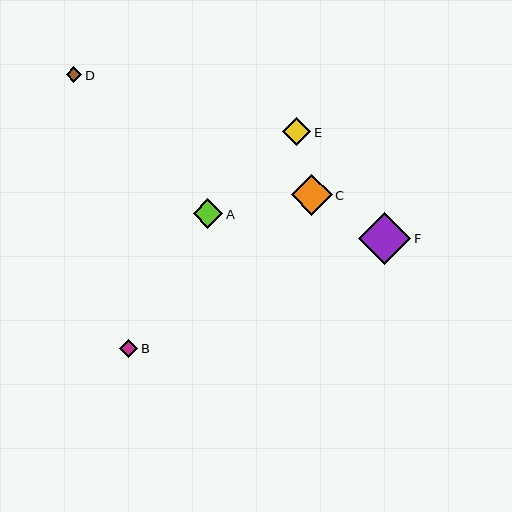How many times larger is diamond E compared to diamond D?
Diamond E is approximately 1.8 times the size of diamond D.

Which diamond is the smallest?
Diamond D is the smallest with a size of approximately 16 pixels.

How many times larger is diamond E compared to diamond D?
Diamond E is approximately 1.8 times the size of diamond D.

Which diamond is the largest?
Diamond F is the largest with a size of approximately 52 pixels.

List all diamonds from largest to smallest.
From largest to smallest: F, C, A, E, B, D.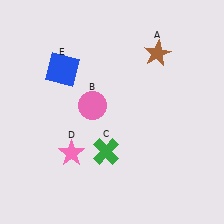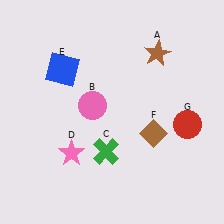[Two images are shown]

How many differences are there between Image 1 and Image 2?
There are 2 differences between the two images.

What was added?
A brown diamond (F), a red circle (G) were added in Image 2.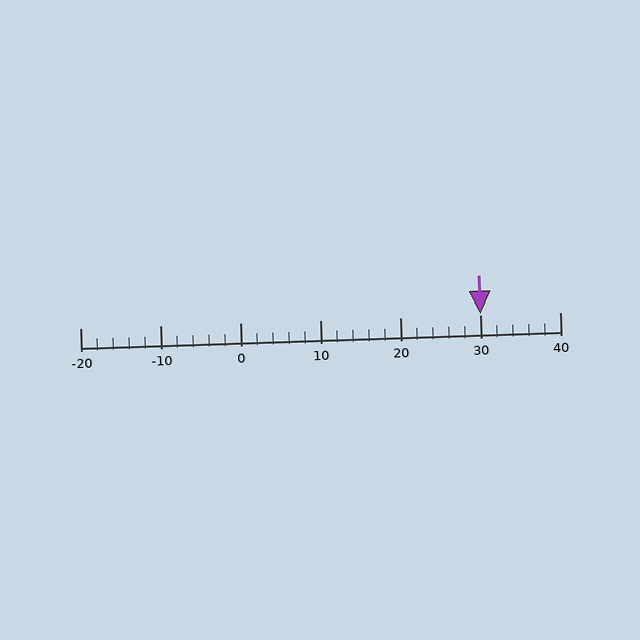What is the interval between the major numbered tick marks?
The major tick marks are spaced 10 units apart.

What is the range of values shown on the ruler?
The ruler shows values from -20 to 40.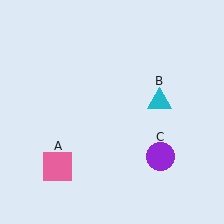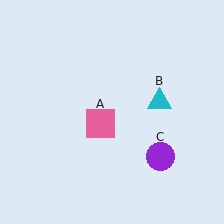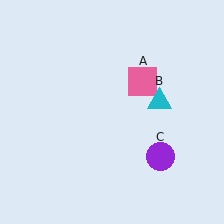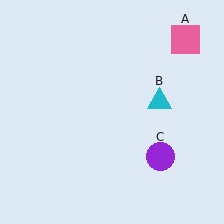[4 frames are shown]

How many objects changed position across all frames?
1 object changed position: pink square (object A).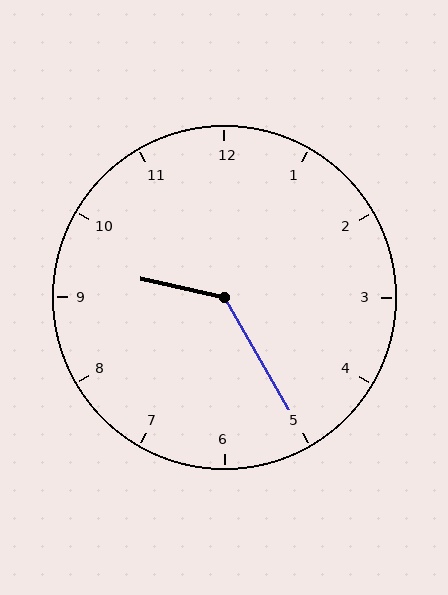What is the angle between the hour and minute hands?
Approximately 132 degrees.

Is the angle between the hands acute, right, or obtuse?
It is obtuse.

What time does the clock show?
9:25.